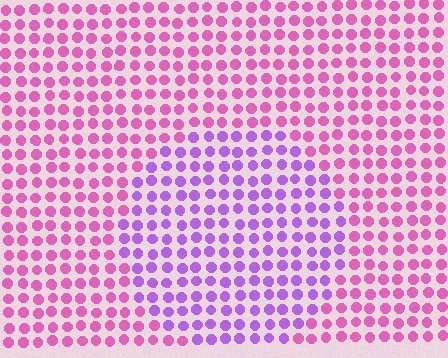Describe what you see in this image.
The image is filled with small pink elements in a uniform arrangement. A circle-shaped region is visible where the elements are tinted to a slightly different hue, forming a subtle color boundary.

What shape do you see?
I see a circle.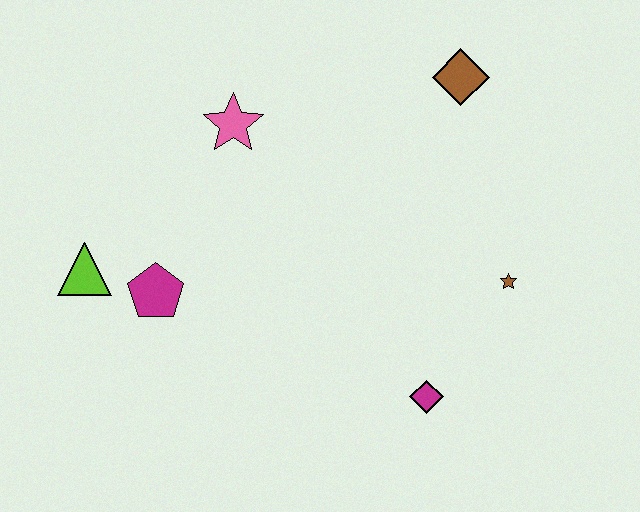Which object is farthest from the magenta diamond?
The lime triangle is farthest from the magenta diamond.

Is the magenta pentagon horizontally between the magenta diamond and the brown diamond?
No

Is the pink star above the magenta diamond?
Yes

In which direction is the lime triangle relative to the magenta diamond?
The lime triangle is to the left of the magenta diamond.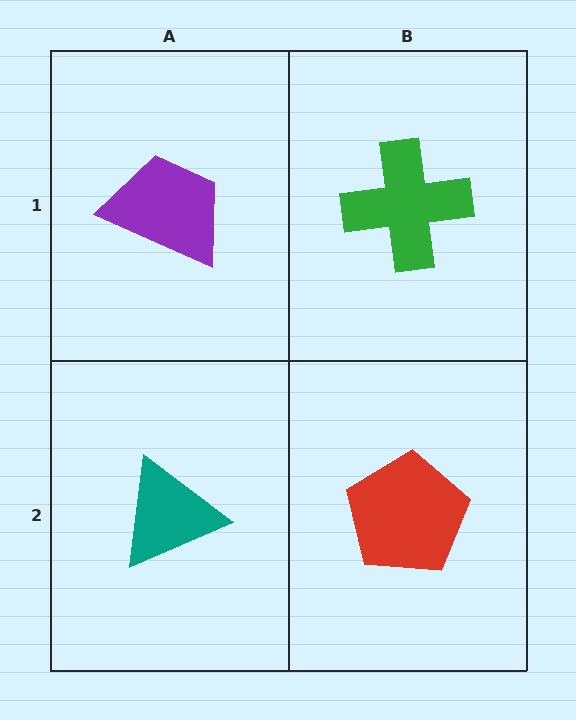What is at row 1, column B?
A green cross.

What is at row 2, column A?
A teal triangle.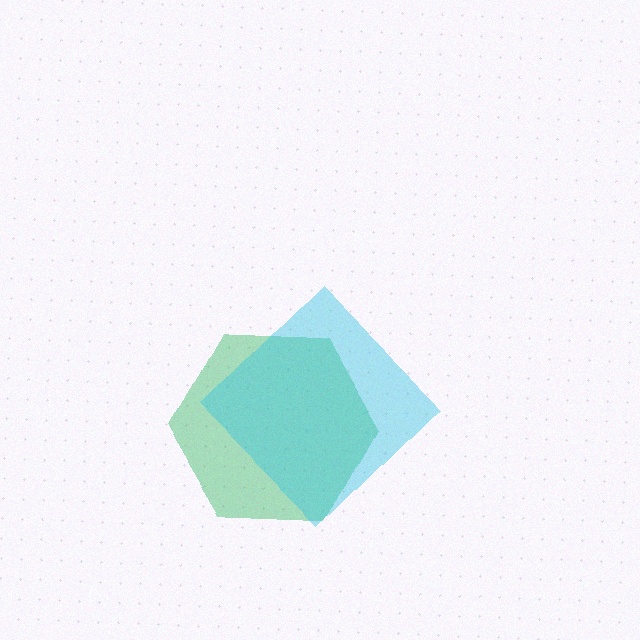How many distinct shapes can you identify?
There are 2 distinct shapes: a green hexagon, a cyan diamond.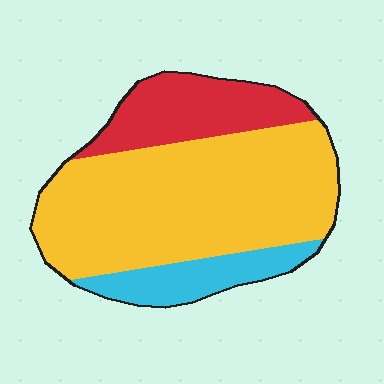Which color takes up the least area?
Cyan, at roughly 15%.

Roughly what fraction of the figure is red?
Red takes up about one fifth (1/5) of the figure.